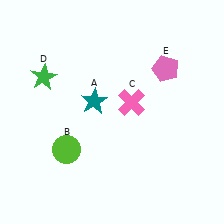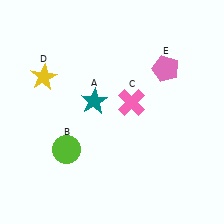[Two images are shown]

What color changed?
The star (D) changed from green in Image 1 to yellow in Image 2.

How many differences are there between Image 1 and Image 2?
There is 1 difference between the two images.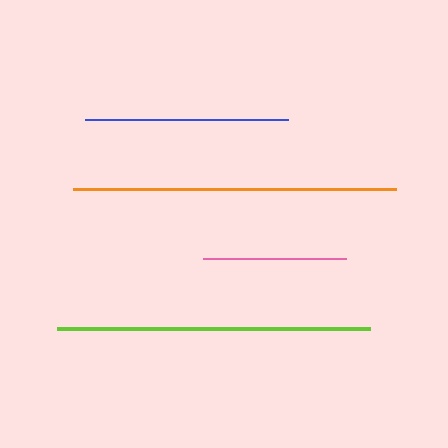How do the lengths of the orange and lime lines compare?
The orange and lime lines are approximately the same length.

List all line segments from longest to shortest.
From longest to shortest: orange, lime, blue, pink.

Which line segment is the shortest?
The pink line is the shortest at approximately 143 pixels.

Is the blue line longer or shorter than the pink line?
The blue line is longer than the pink line.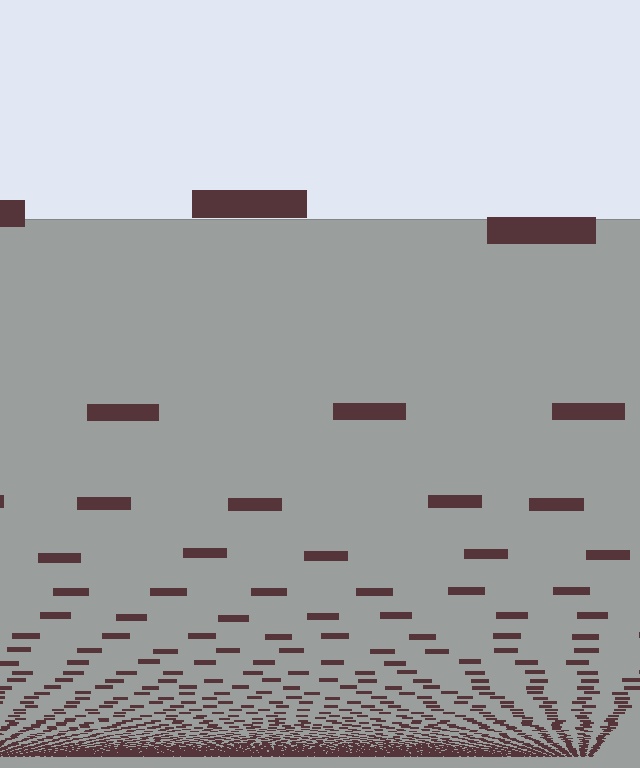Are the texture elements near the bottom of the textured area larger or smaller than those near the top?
Smaller. The gradient is inverted — elements near the bottom are smaller and denser.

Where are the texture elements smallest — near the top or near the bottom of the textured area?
Near the bottom.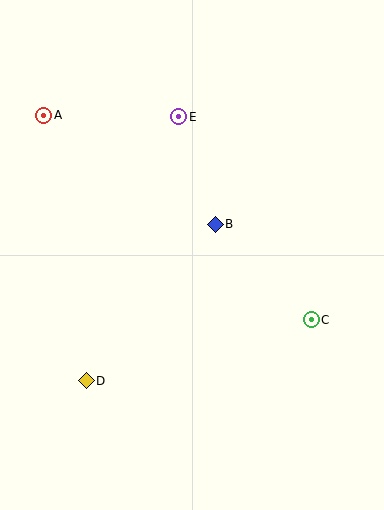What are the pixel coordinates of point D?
Point D is at (86, 381).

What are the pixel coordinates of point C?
Point C is at (311, 320).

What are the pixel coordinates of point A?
Point A is at (44, 115).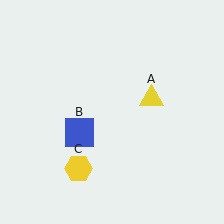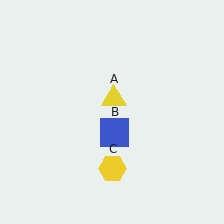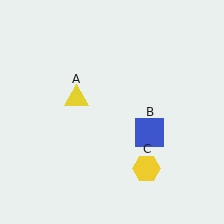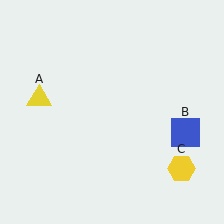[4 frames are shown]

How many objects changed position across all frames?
3 objects changed position: yellow triangle (object A), blue square (object B), yellow hexagon (object C).